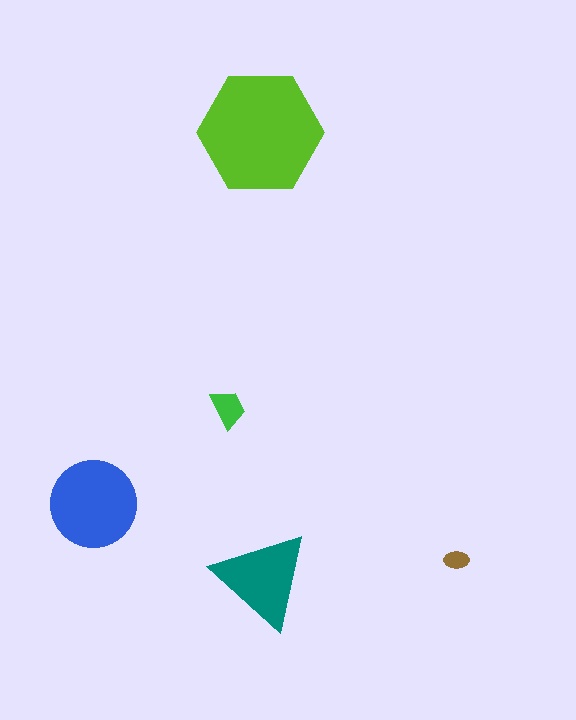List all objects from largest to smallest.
The lime hexagon, the blue circle, the teal triangle, the green trapezoid, the brown ellipse.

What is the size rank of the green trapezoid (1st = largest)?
4th.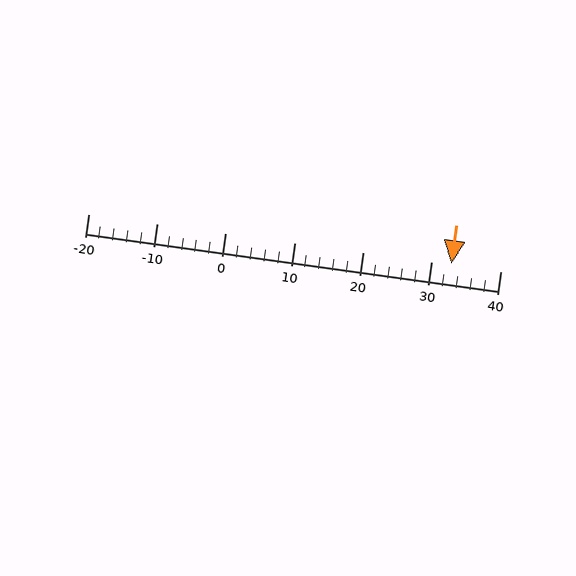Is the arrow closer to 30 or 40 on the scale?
The arrow is closer to 30.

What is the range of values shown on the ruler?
The ruler shows values from -20 to 40.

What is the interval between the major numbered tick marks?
The major tick marks are spaced 10 units apart.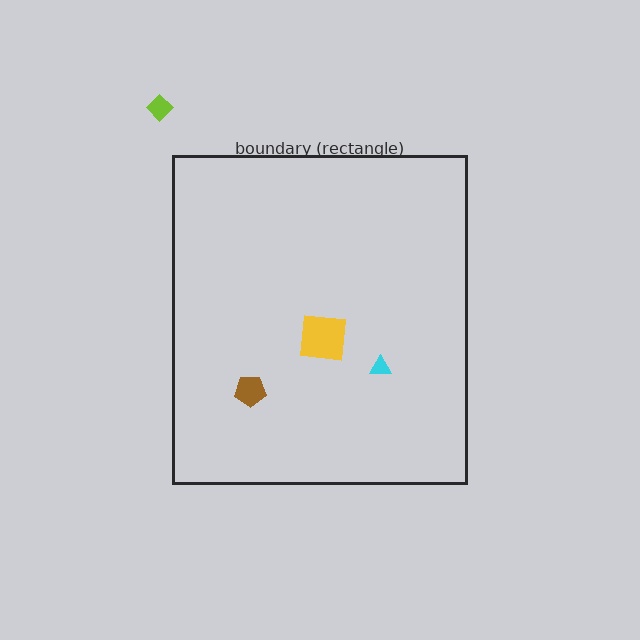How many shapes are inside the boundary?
3 inside, 1 outside.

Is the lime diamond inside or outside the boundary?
Outside.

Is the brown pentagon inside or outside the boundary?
Inside.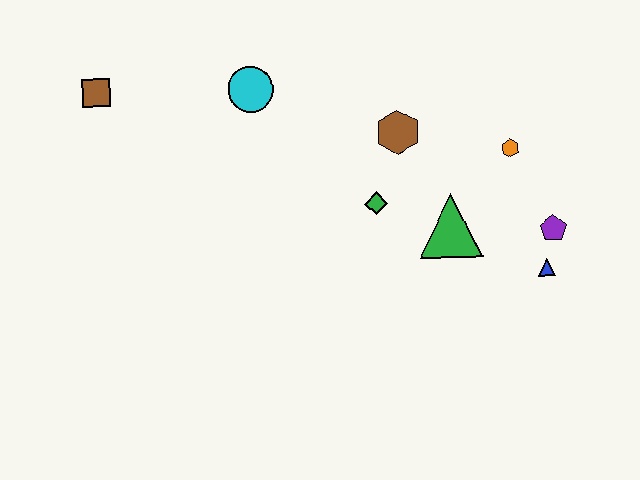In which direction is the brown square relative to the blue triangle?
The brown square is to the left of the blue triangle.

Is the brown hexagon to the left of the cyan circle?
No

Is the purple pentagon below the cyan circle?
Yes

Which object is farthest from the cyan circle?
The blue triangle is farthest from the cyan circle.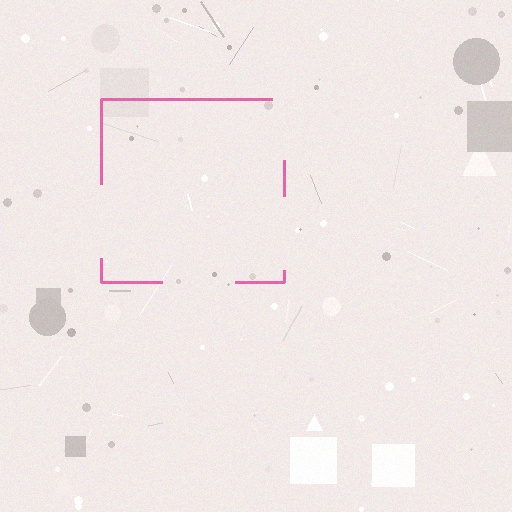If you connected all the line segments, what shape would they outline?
They would outline a square.